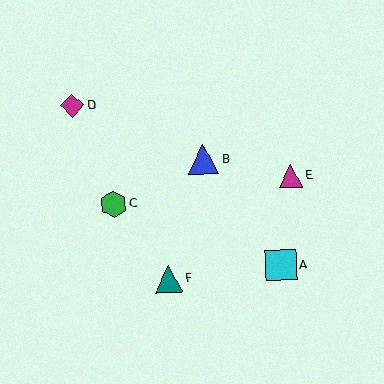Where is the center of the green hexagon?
The center of the green hexagon is at (113, 204).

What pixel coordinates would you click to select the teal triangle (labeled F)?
Click at (169, 279) to select the teal triangle F.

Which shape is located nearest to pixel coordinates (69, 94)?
The magenta diamond (labeled D) at (72, 106) is nearest to that location.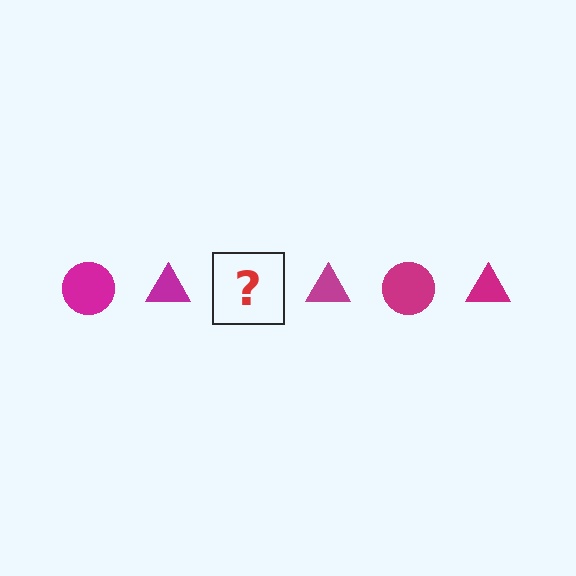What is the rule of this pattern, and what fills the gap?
The rule is that the pattern cycles through circle, triangle shapes in magenta. The gap should be filled with a magenta circle.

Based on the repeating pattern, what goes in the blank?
The blank should be a magenta circle.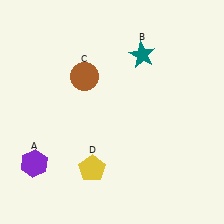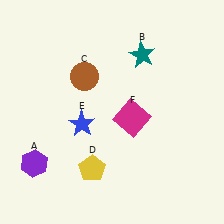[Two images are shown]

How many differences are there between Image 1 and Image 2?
There are 2 differences between the two images.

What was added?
A blue star (E), a magenta square (F) were added in Image 2.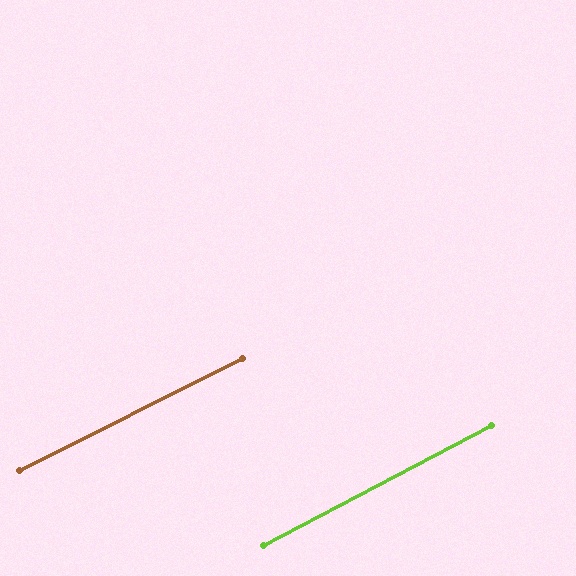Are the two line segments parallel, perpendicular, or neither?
Parallel — their directions differ by only 1.0°.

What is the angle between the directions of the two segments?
Approximately 1 degree.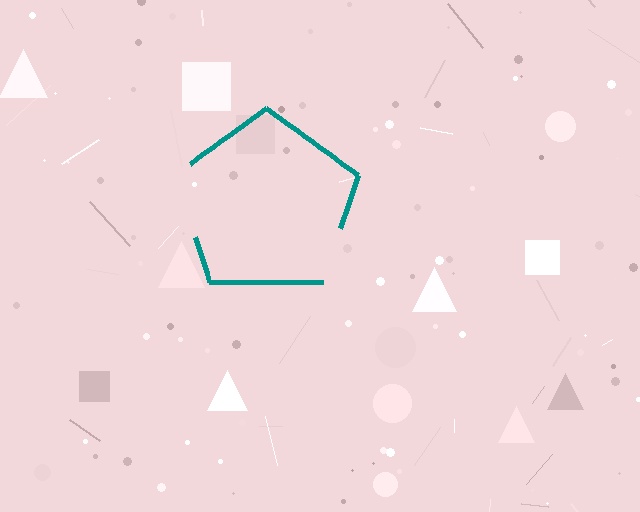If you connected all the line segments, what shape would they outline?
They would outline a pentagon.